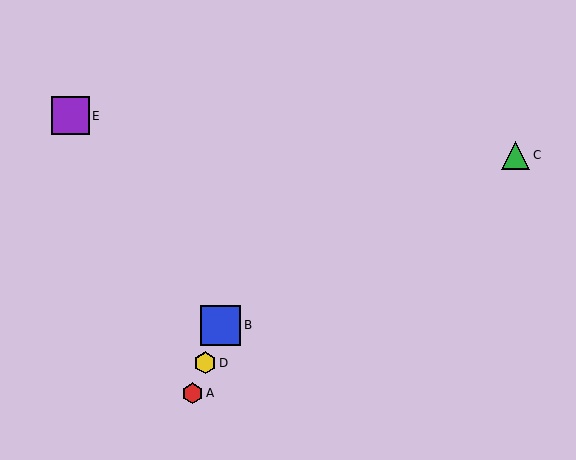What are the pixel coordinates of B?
Object B is at (221, 325).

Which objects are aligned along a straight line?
Objects A, B, D are aligned along a straight line.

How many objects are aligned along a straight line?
3 objects (A, B, D) are aligned along a straight line.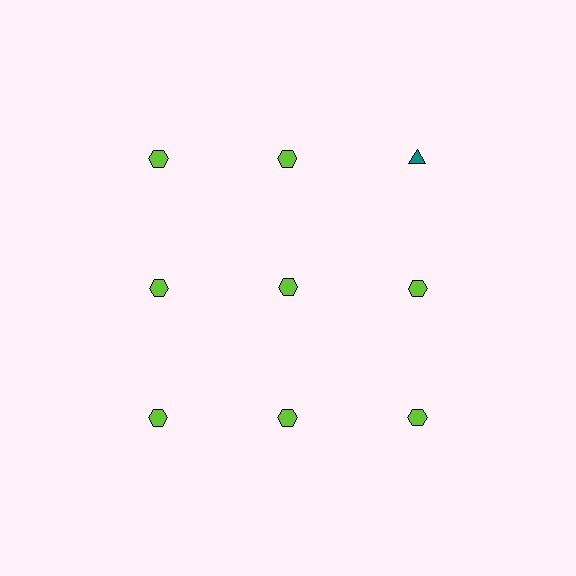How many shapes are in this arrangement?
There are 9 shapes arranged in a grid pattern.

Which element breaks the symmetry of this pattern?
The teal triangle in the top row, center column breaks the symmetry. All other shapes are lime hexagons.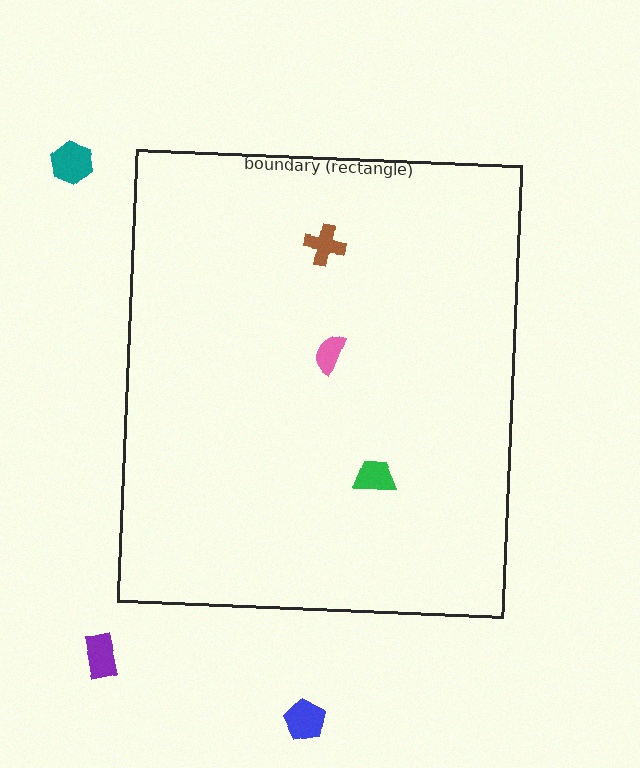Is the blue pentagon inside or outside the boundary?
Outside.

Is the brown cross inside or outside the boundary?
Inside.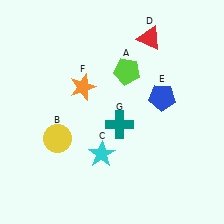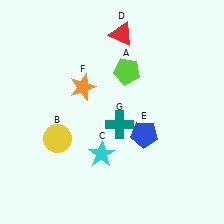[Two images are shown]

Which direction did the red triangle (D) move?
The red triangle (D) moved left.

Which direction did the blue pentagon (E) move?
The blue pentagon (E) moved down.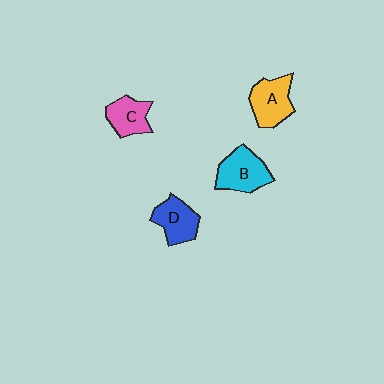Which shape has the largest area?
Shape B (cyan).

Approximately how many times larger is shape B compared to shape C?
Approximately 1.3 times.